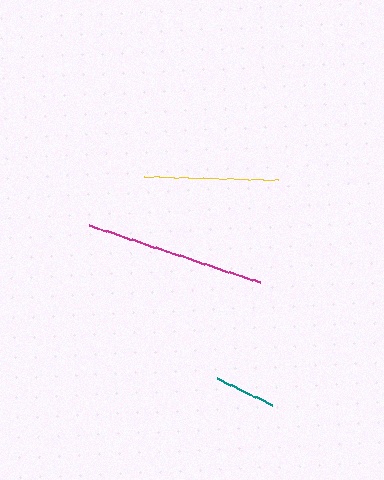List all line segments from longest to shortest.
From longest to shortest: magenta, yellow, teal.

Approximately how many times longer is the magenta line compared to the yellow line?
The magenta line is approximately 1.3 times the length of the yellow line.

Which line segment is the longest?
The magenta line is the longest at approximately 179 pixels.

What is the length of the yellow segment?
The yellow segment is approximately 134 pixels long.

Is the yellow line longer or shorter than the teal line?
The yellow line is longer than the teal line.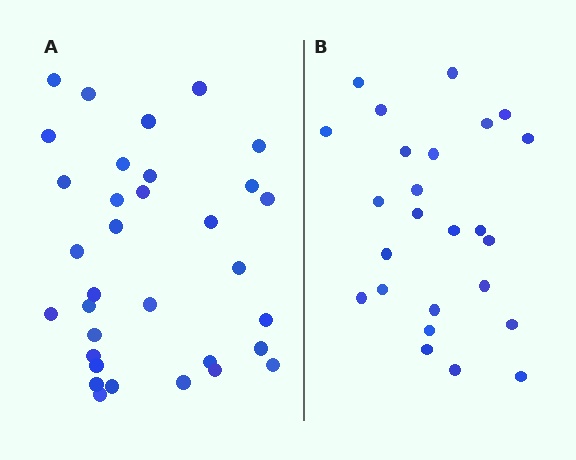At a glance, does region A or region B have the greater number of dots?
Region A (the left region) has more dots.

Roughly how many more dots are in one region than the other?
Region A has roughly 8 or so more dots than region B.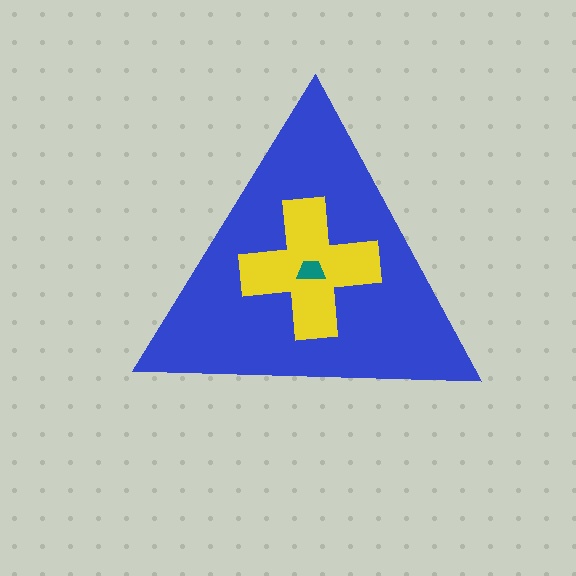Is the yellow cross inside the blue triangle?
Yes.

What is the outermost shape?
The blue triangle.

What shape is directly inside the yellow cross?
The teal trapezoid.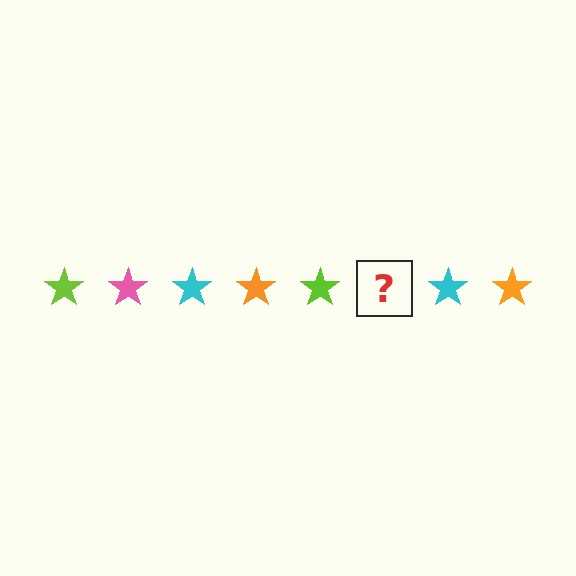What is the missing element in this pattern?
The missing element is a pink star.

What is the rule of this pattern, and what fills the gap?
The rule is that the pattern cycles through lime, pink, cyan, orange stars. The gap should be filled with a pink star.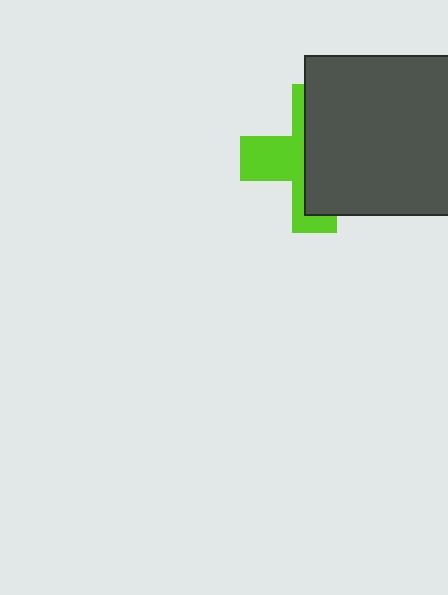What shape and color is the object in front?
The object in front is a dark gray square.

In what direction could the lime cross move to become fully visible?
The lime cross could move left. That would shift it out from behind the dark gray square entirely.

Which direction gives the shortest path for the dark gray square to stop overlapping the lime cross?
Moving right gives the shortest separation.